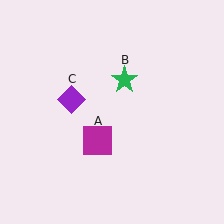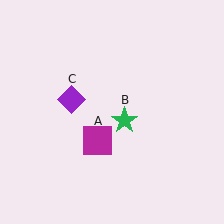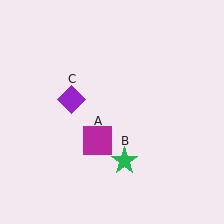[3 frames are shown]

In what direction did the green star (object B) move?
The green star (object B) moved down.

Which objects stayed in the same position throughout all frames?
Magenta square (object A) and purple diamond (object C) remained stationary.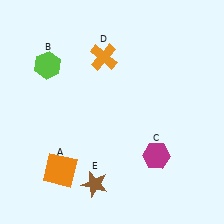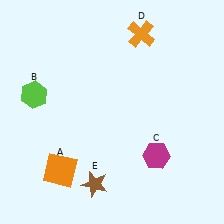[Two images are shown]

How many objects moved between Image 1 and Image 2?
2 objects moved between the two images.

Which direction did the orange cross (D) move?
The orange cross (D) moved right.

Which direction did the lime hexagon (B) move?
The lime hexagon (B) moved down.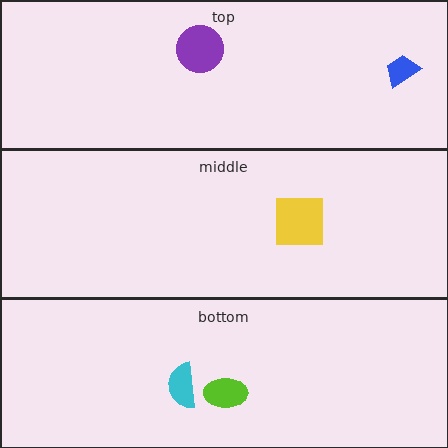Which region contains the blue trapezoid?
The top region.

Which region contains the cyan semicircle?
The bottom region.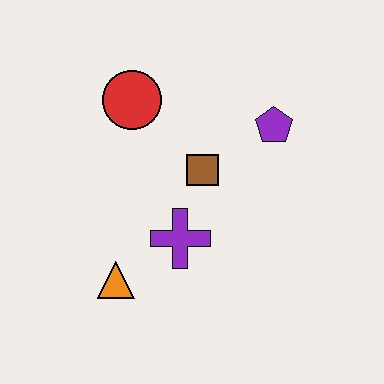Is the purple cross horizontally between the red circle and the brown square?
Yes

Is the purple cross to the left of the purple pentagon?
Yes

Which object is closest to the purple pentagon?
The brown square is closest to the purple pentagon.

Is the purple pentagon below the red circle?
Yes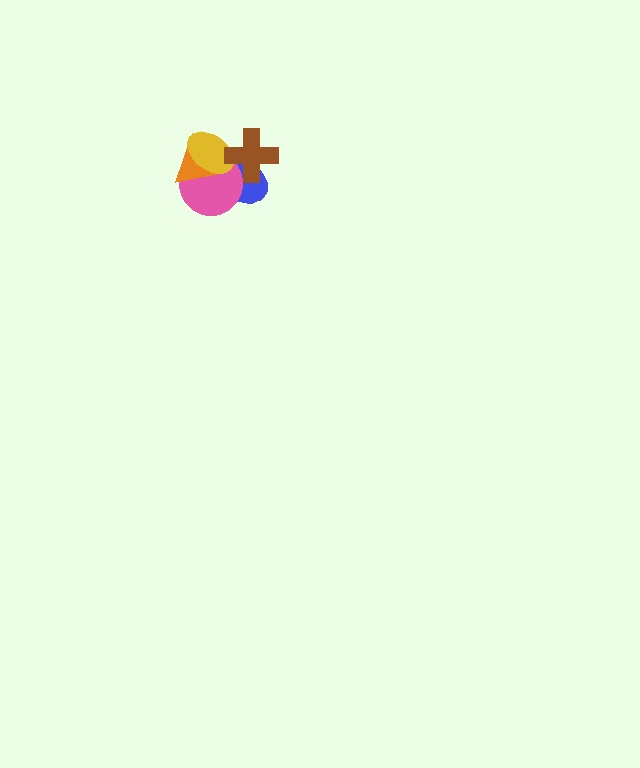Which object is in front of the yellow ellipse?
The brown cross is in front of the yellow ellipse.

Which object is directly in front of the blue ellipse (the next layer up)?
The pink circle is directly in front of the blue ellipse.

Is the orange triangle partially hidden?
Yes, it is partially covered by another shape.